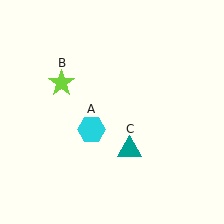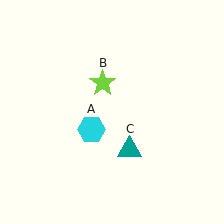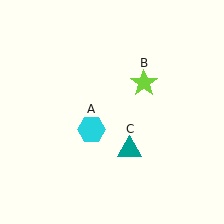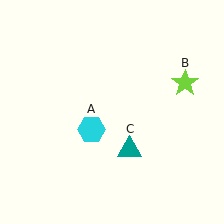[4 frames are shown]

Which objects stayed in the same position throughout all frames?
Cyan hexagon (object A) and teal triangle (object C) remained stationary.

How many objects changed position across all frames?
1 object changed position: lime star (object B).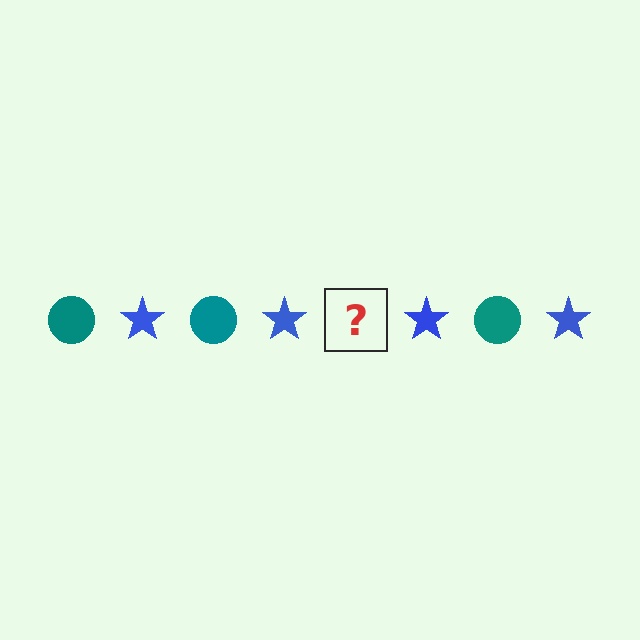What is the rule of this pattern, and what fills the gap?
The rule is that the pattern alternates between teal circle and blue star. The gap should be filled with a teal circle.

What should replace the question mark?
The question mark should be replaced with a teal circle.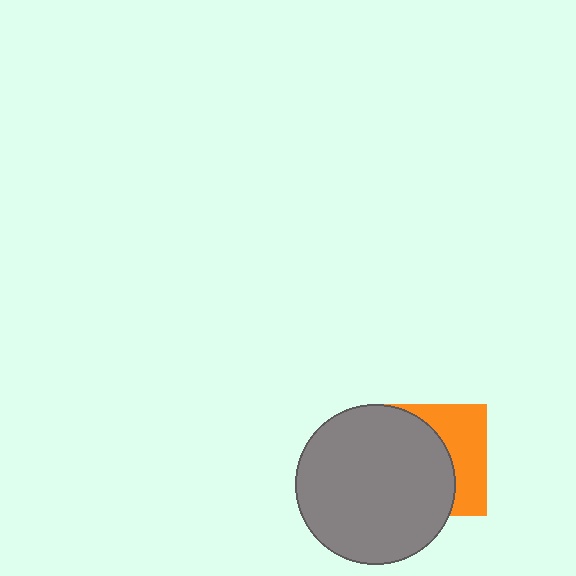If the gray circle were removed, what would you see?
You would see the complete orange square.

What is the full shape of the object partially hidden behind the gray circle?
The partially hidden object is an orange square.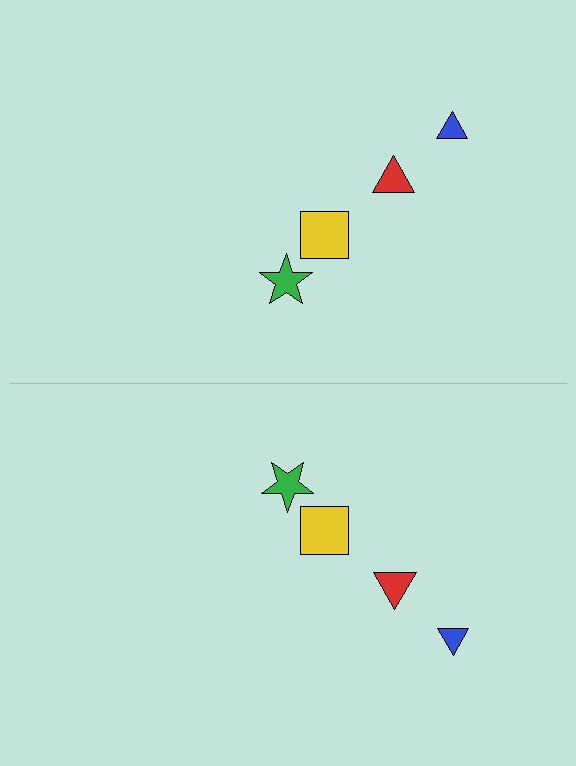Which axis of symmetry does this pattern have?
The pattern has a horizontal axis of symmetry running through the center of the image.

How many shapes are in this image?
There are 8 shapes in this image.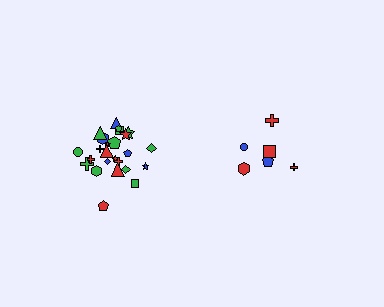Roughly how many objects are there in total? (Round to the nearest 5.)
Roughly 30 objects in total.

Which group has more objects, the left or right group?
The left group.